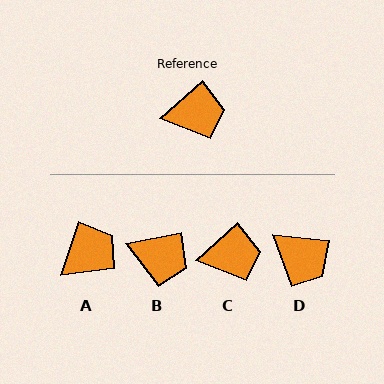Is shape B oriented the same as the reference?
No, it is off by about 31 degrees.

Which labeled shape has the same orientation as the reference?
C.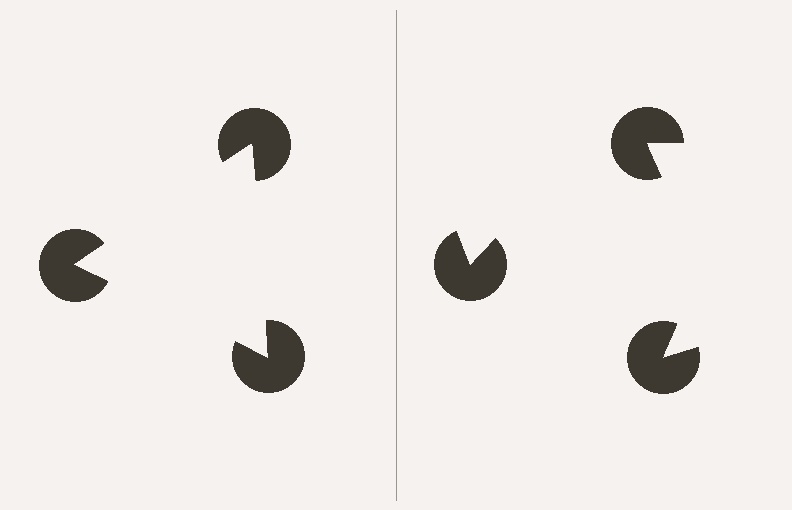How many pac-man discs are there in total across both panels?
6 — 3 on each side.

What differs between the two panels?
The pac-man discs are positioned identically on both sides; only the wedge orientations differ. On the left they align to a triangle; on the right they are misaligned.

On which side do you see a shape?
An illusory triangle appears on the left side. On the right side the wedge cuts are rotated, so no coherent shape forms.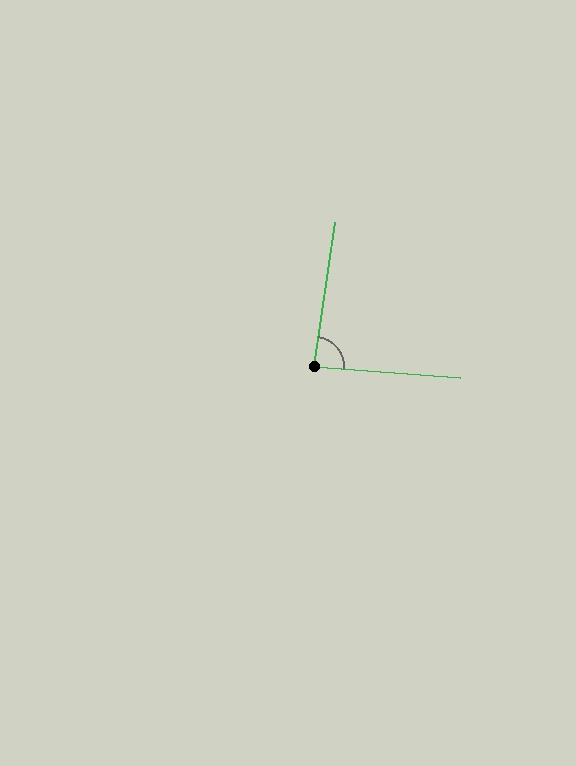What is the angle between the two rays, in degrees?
Approximately 86 degrees.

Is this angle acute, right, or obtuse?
It is approximately a right angle.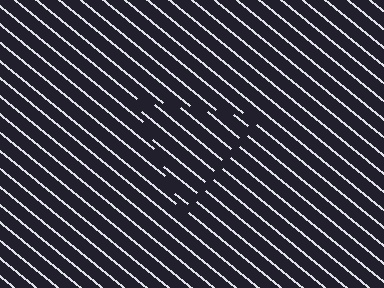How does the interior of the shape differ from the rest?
The interior of the shape contains the same grating, shifted by half a period — the contour is defined by the phase discontinuity where line-ends from the inner and outer gratings abut.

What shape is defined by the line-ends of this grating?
An illusory triangle. The interior of the shape contains the same grating, shifted by half a period — the contour is defined by the phase discontinuity where line-ends from the inner and outer gratings abut.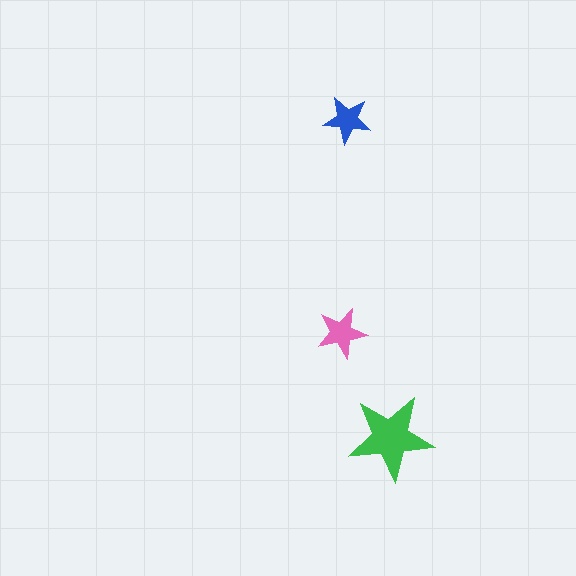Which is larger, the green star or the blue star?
The green one.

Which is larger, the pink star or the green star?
The green one.